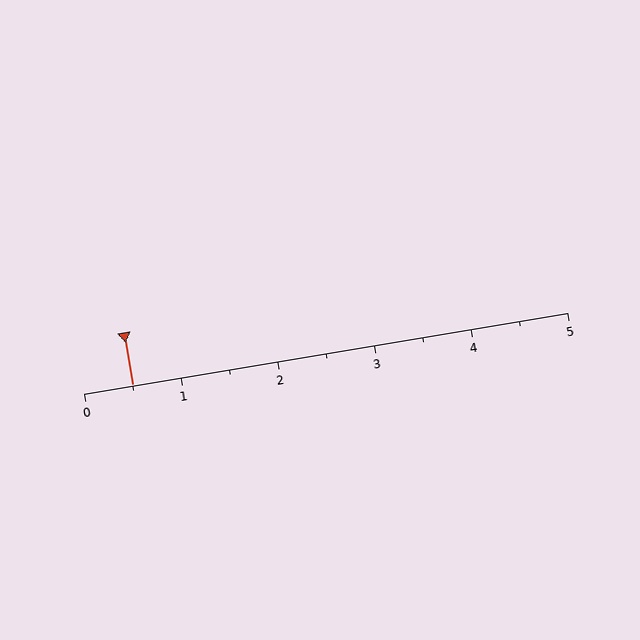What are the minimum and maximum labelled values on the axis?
The axis runs from 0 to 5.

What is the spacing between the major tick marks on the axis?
The major ticks are spaced 1 apart.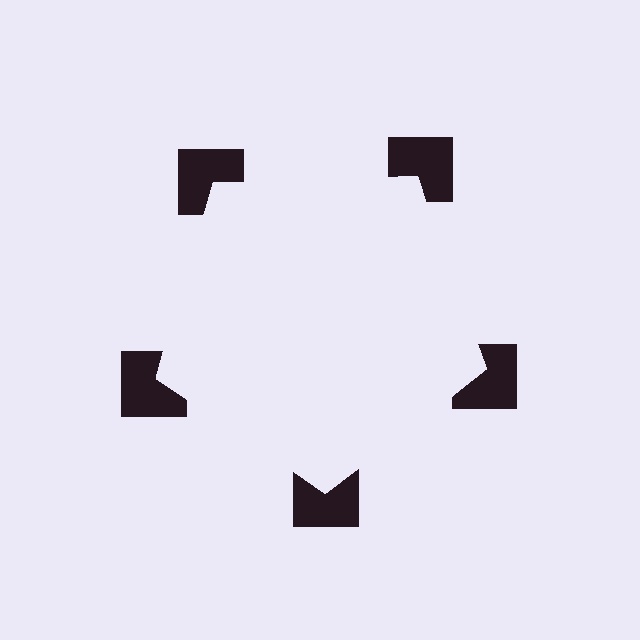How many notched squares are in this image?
There are 5 — one at each vertex of the illusory pentagon.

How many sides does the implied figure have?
5 sides.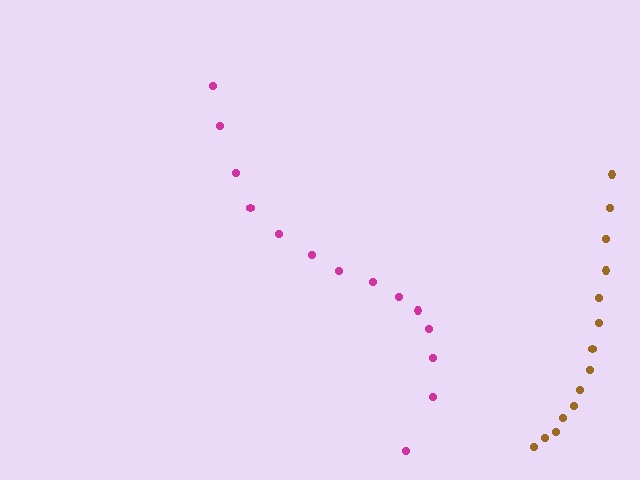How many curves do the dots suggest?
There are 2 distinct paths.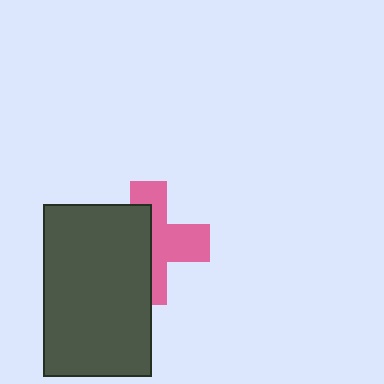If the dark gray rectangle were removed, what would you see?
You would see the complete pink cross.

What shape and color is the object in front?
The object in front is a dark gray rectangle.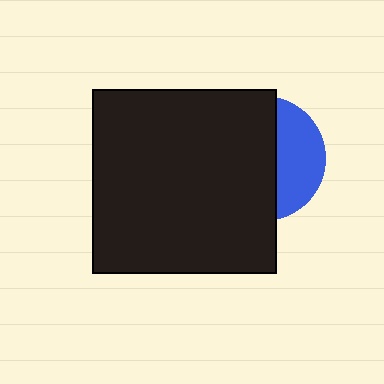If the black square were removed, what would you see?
You would see the complete blue circle.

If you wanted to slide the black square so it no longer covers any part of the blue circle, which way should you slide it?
Slide it left — that is the most direct way to separate the two shapes.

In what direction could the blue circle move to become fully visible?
The blue circle could move right. That would shift it out from behind the black square entirely.